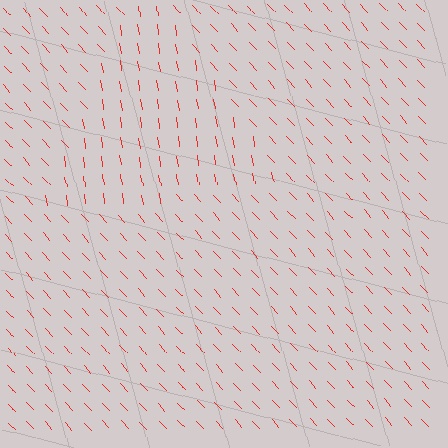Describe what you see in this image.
The image is filled with small red line segments. A triangle region in the image has lines oriented differently from the surrounding lines, creating a visible texture boundary.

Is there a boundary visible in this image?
Yes, there is a texture boundary formed by a change in line orientation.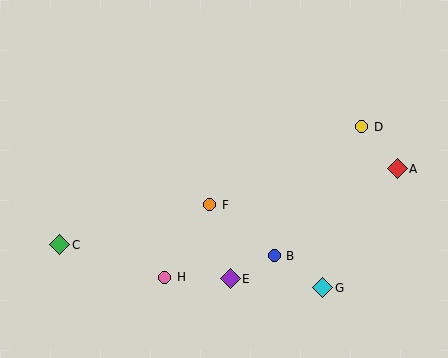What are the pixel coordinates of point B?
Point B is at (274, 256).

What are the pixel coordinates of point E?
Point E is at (230, 279).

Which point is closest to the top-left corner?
Point C is closest to the top-left corner.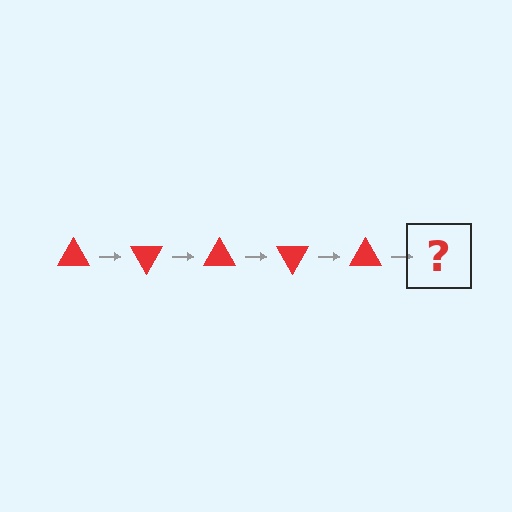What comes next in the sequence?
The next element should be a red triangle rotated 300 degrees.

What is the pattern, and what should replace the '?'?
The pattern is that the triangle rotates 60 degrees each step. The '?' should be a red triangle rotated 300 degrees.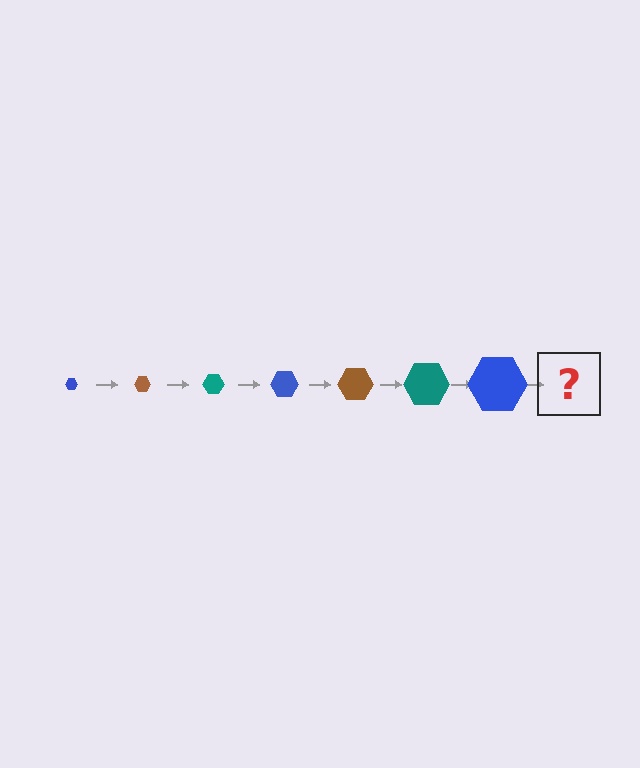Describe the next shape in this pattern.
It should be a brown hexagon, larger than the previous one.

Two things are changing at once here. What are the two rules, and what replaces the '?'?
The two rules are that the hexagon grows larger each step and the color cycles through blue, brown, and teal. The '?' should be a brown hexagon, larger than the previous one.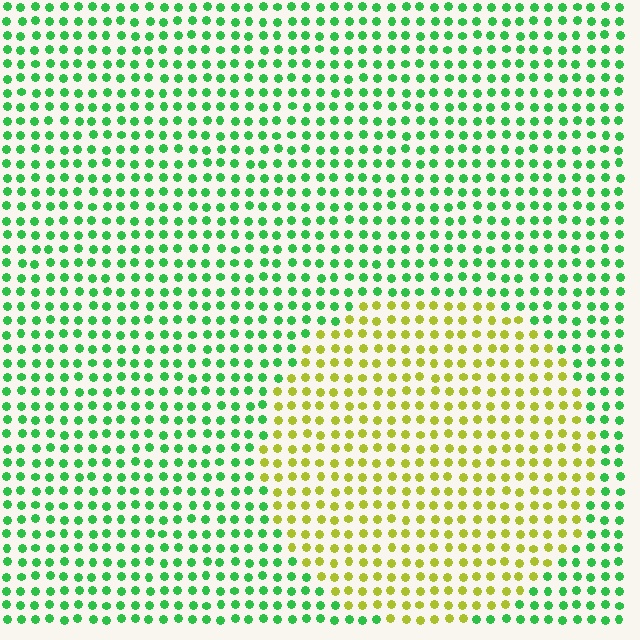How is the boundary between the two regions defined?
The boundary is defined purely by a slight shift in hue (about 62 degrees). Spacing, size, and orientation are identical on both sides.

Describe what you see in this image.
The image is filled with small green elements in a uniform arrangement. A circle-shaped region is visible where the elements are tinted to a slightly different hue, forming a subtle color boundary.